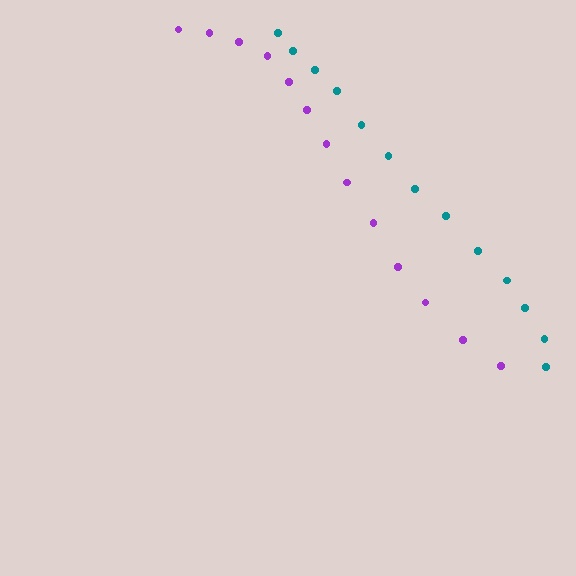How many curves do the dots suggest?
There are 2 distinct paths.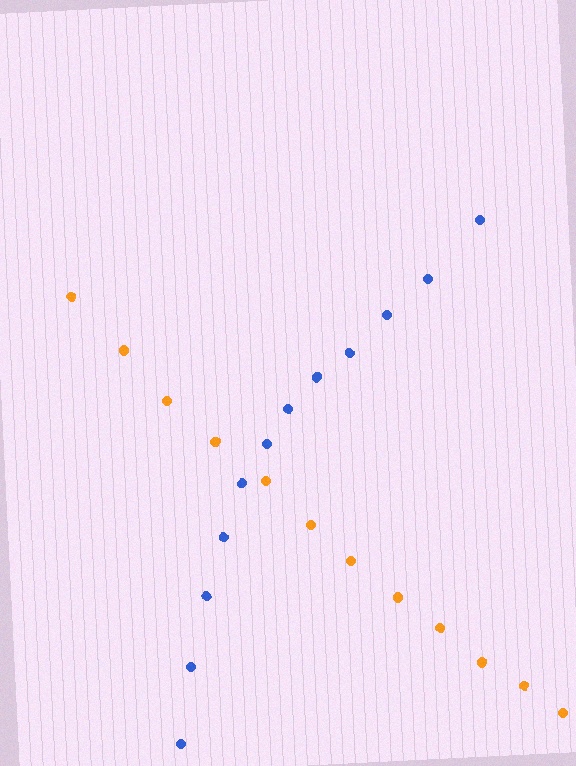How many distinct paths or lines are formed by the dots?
There are 2 distinct paths.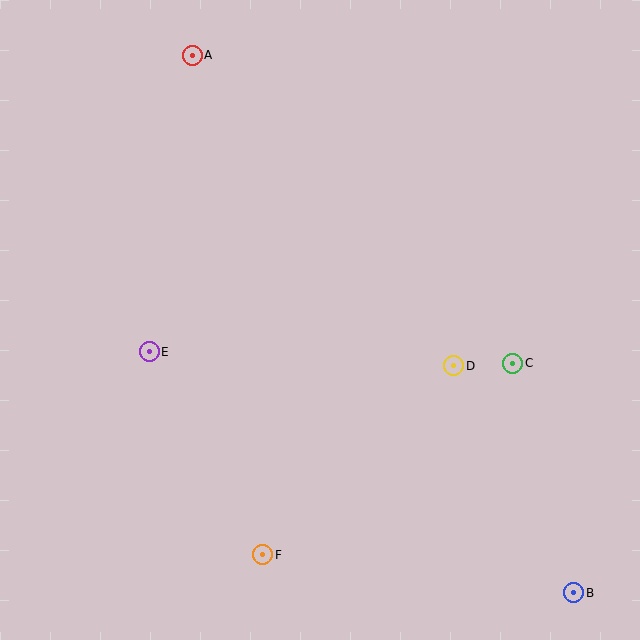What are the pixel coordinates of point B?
Point B is at (574, 593).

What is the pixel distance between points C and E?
The distance between C and E is 364 pixels.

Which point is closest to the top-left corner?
Point A is closest to the top-left corner.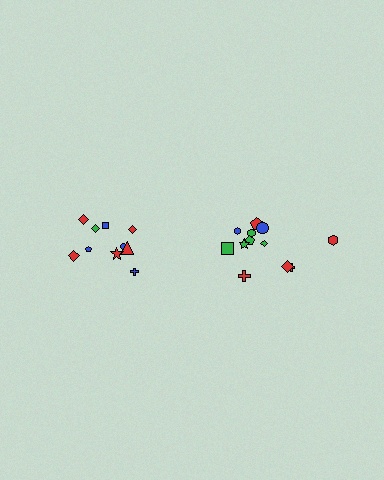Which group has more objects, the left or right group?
The right group.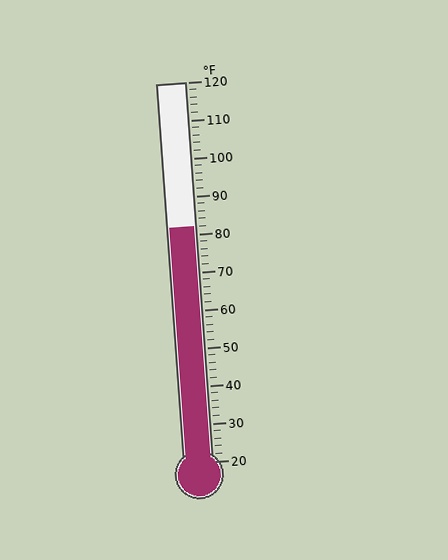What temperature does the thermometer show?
The thermometer shows approximately 82°F.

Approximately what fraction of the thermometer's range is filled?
The thermometer is filled to approximately 60% of its range.